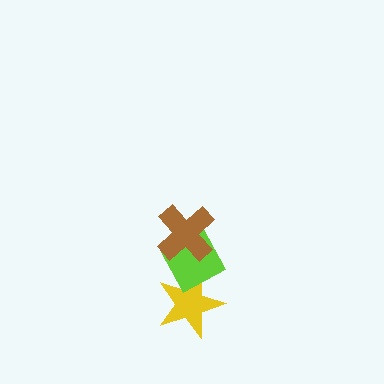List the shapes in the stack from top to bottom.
From top to bottom: the brown cross, the lime diamond, the yellow star.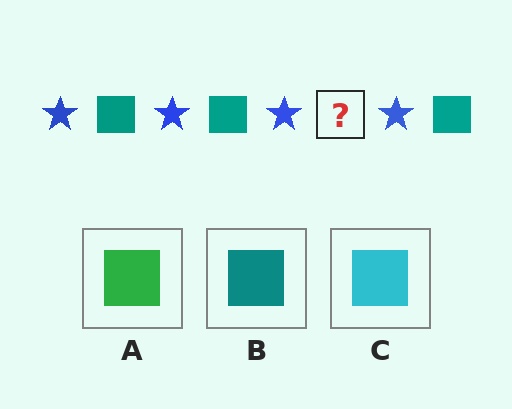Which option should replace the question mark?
Option B.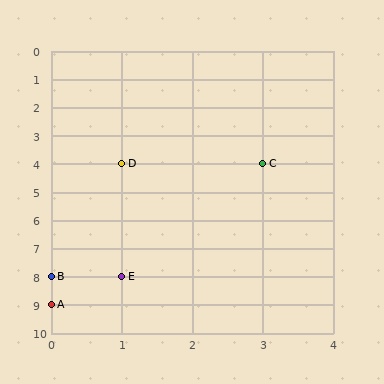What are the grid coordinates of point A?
Point A is at grid coordinates (0, 9).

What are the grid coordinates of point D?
Point D is at grid coordinates (1, 4).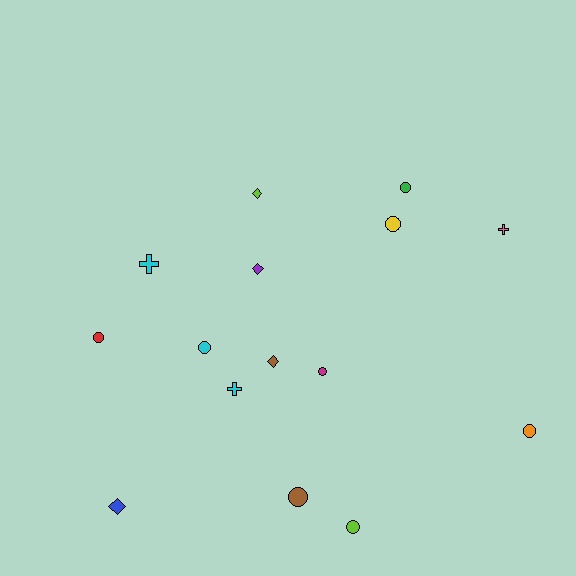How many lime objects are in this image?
There are 2 lime objects.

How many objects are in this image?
There are 15 objects.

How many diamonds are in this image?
There are 4 diamonds.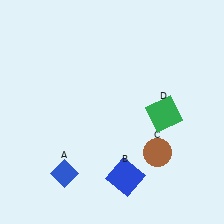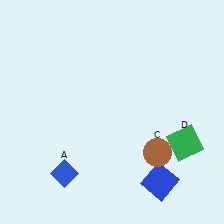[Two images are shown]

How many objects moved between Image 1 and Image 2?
2 objects moved between the two images.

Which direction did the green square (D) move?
The green square (D) moved down.